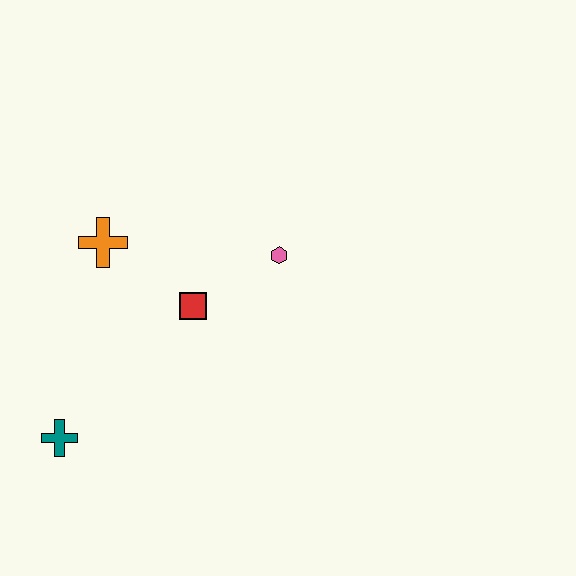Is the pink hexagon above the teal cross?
Yes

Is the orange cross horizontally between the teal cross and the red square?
Yes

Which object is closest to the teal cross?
The red square is closest to the teal cross.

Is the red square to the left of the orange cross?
No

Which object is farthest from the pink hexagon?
The teal cross is farthest from the pink hexagon.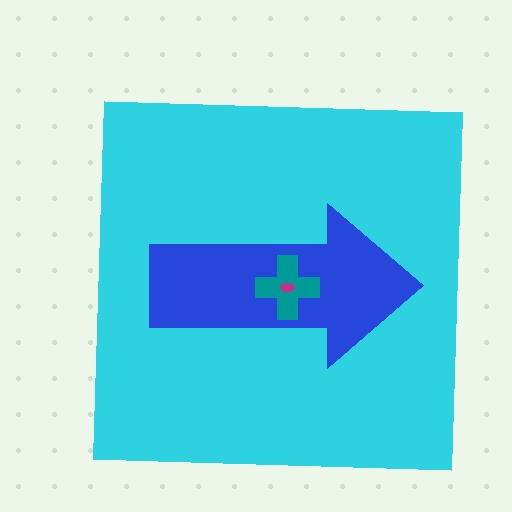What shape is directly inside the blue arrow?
The teal cross.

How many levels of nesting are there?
4.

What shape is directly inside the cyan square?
The blue arrow.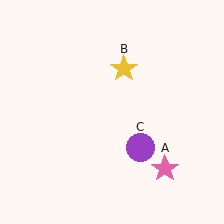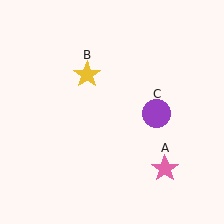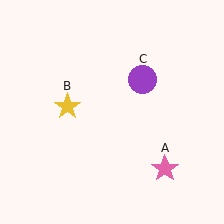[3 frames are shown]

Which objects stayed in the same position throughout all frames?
Pink star (object A) remained stationary.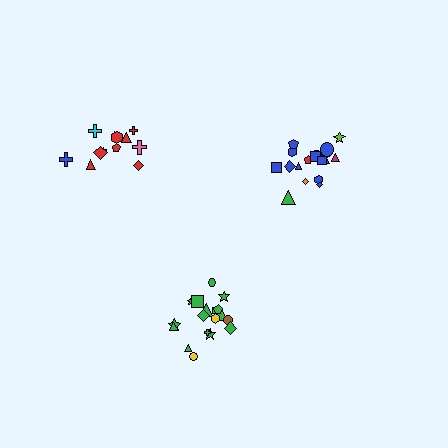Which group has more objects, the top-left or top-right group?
The top-right group.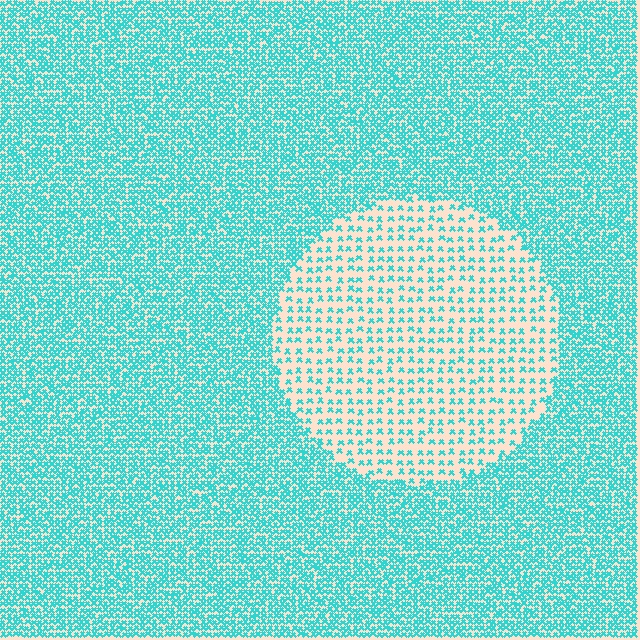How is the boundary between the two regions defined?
The boundary is defined by a change in element density (approximately 2.8x ratio). All elements are the same color, size, and shape.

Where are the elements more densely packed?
The elements are more densely packed outside the circle boundary.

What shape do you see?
I see a circle.